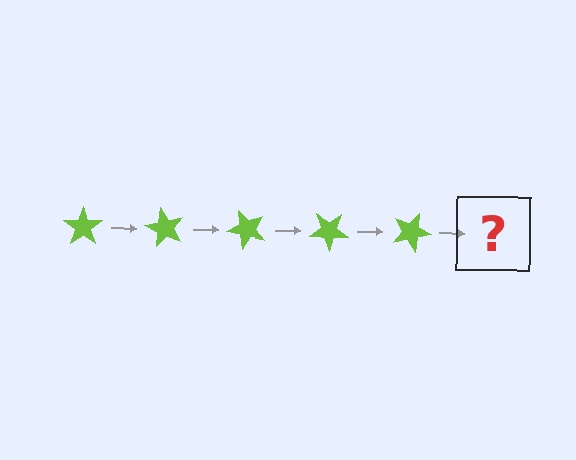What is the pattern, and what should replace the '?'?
The pattern is that the star rotates 60 degrees each step. The '?' should be a lime star rotated 300 degrees.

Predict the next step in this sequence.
The next step is a lime star rotated 300 degrees.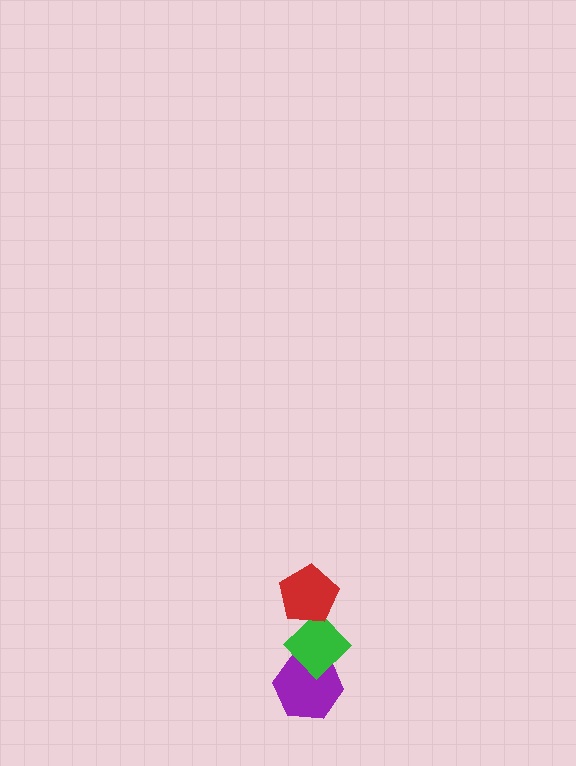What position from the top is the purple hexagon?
The purple hexagon is 3rd from the top.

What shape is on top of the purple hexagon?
The green diamond is on top of the purple hexagon.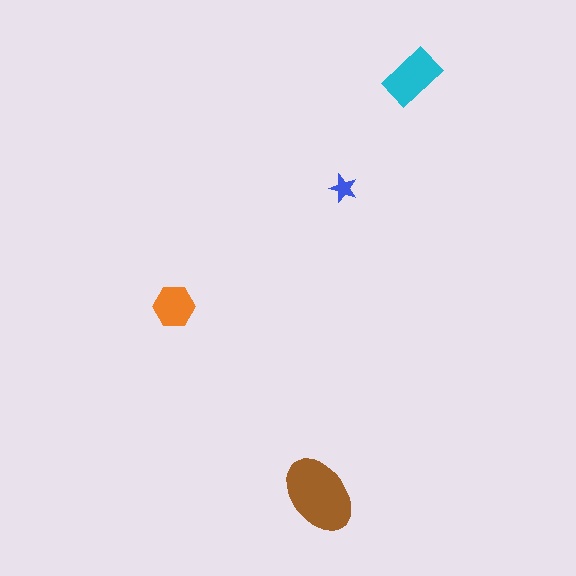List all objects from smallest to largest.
The blue star, the orange hexagon, the cyan rectangle, the brown ellipse.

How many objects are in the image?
There are 4 objects in the image.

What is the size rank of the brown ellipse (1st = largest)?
1st.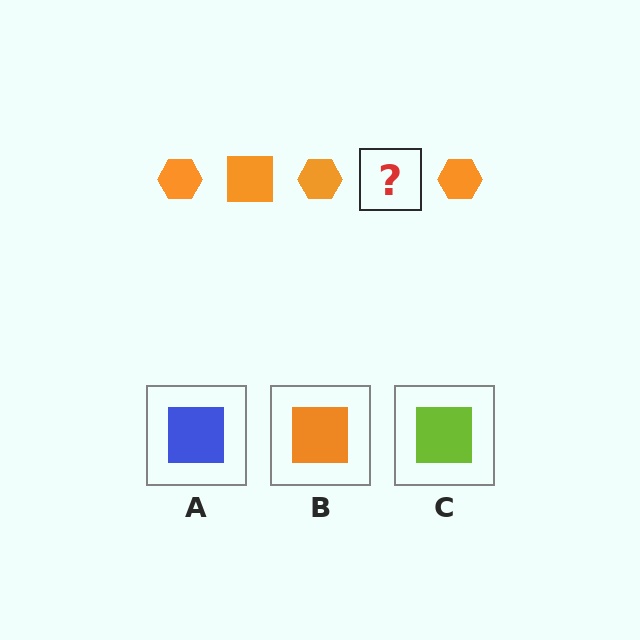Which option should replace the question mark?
Option B.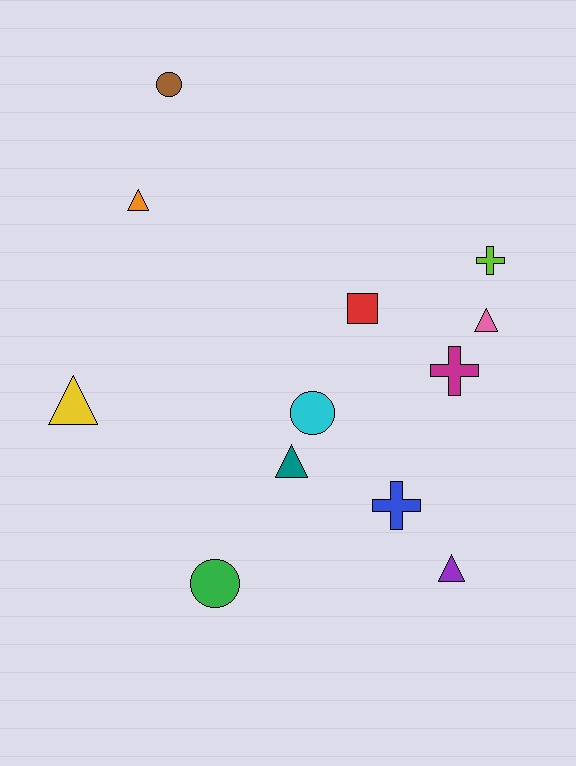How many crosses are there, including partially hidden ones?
There are 3 crosses.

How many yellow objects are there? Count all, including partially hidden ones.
There is 1 yellow object.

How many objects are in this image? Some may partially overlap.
There are 12 objects.